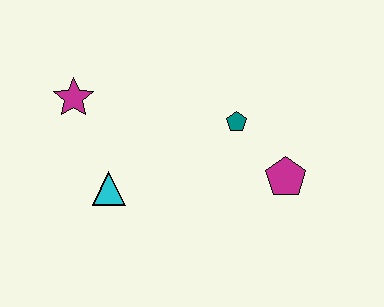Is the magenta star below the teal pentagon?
No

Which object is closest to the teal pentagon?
The magenta pentagon is closest to the teal pentagon.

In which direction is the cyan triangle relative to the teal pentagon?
The cyan triangle is to the left of the teal pentagon.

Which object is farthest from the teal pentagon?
The magenta star is farthest from the teal pentagon.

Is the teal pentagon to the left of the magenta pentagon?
Yes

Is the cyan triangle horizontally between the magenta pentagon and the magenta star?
Yes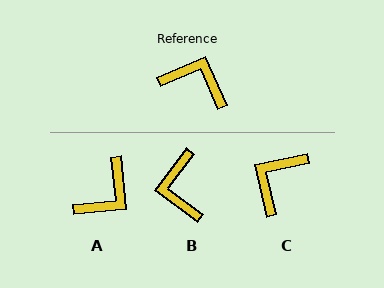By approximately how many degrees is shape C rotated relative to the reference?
Approximately 79 degrees counter-clockwise.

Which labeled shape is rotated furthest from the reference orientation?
B, about 120 degrees away.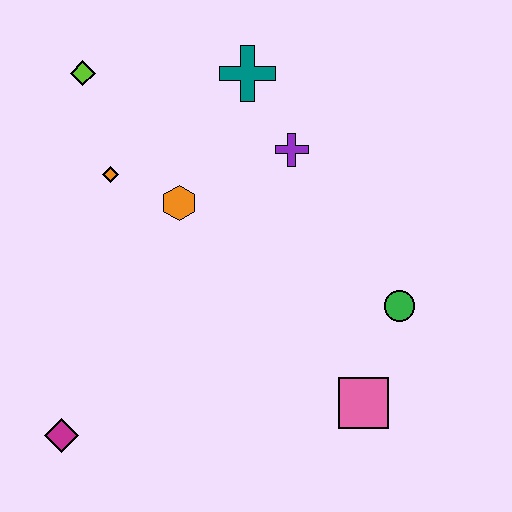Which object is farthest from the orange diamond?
The pink square is farthest from the orange diamond.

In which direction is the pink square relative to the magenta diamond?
The pink square is to the right of the magenta diamond.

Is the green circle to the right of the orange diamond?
Yes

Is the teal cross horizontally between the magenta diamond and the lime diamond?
No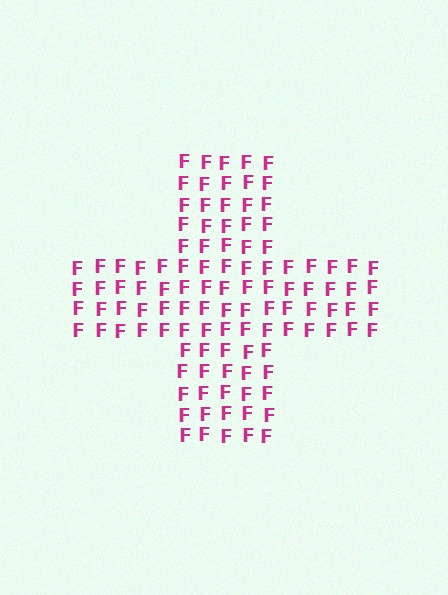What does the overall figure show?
The overall figure shows a cross.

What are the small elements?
The small elements are letter F's.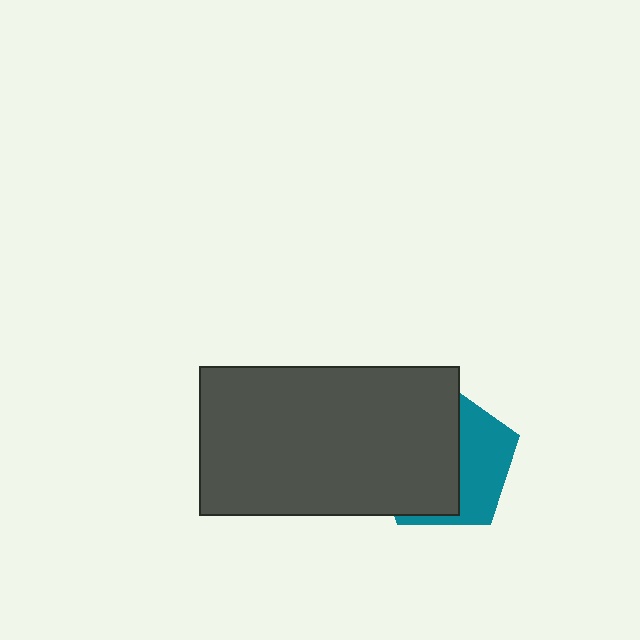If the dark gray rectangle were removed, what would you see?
You would see the complete teal pentagon.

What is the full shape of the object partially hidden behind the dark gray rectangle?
The partially hidden object is a teal pentagon.